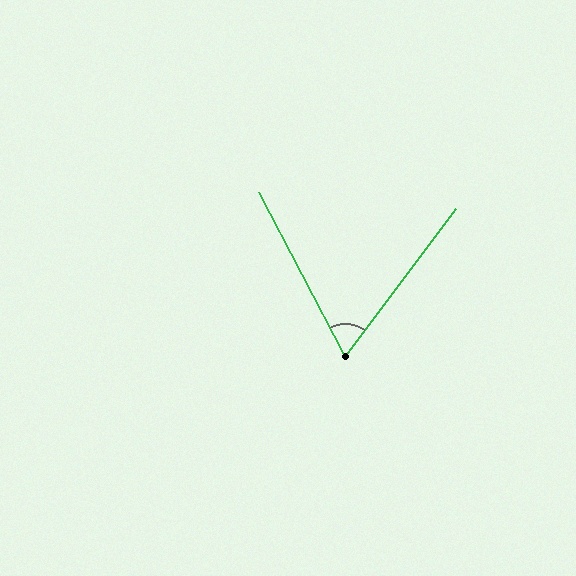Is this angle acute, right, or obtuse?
It is acute.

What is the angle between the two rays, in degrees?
Approximately 65 degrees.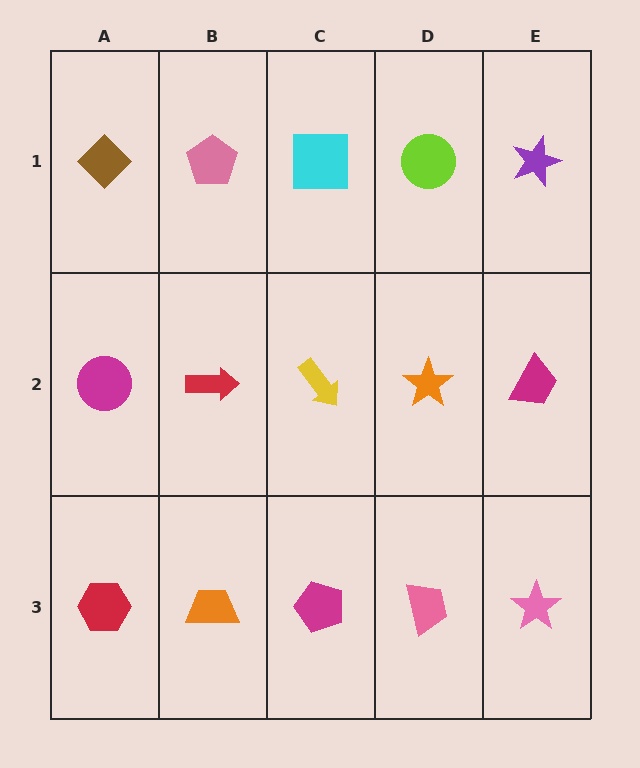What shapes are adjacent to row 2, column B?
A pink pentagon (row 1, column B), an orange trapezoid (row 3, column B), a magenta circle (row 2, column A), a yellow arrow (row 2, column C).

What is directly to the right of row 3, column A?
An orange trapezoid.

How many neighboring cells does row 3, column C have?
3.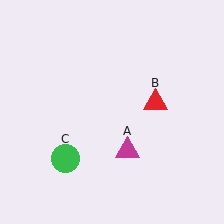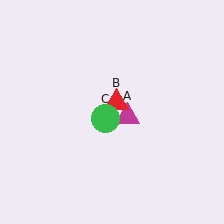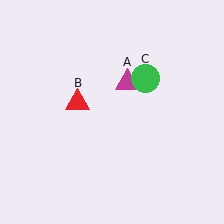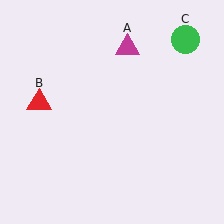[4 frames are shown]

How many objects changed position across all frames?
3 objects changed position: magenta triangle (object A), red triangle (object B), green circle (object C).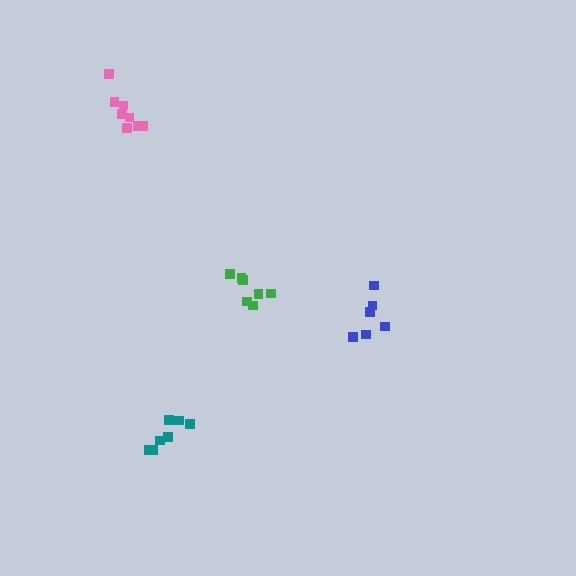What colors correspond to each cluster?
The clusters are colored: green, blue, pink, teal.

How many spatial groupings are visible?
There are 4 spatial groupings.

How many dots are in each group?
Group 1: 7 dots, Group 2: 6 dots, Group 3: 8 dots, Group 4: 7 dots (28 total).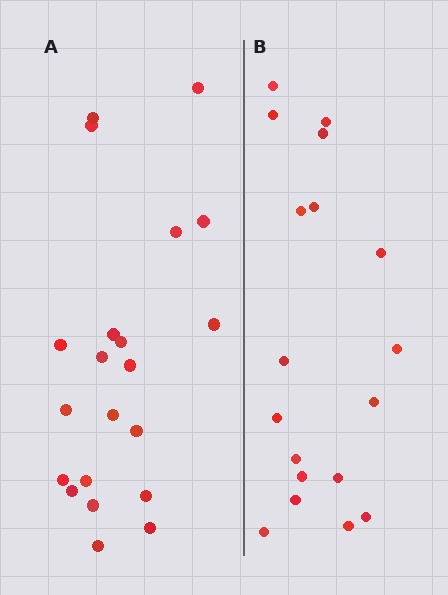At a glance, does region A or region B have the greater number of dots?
Region A (the left region) has more dots.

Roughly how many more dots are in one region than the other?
Region A has just a few more — roughly 2 or 3 more dots than region B.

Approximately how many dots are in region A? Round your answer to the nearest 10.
About 20 dots. (The exact count is 21, which rounds to 20.)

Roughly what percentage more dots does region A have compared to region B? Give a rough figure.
About 15% more.